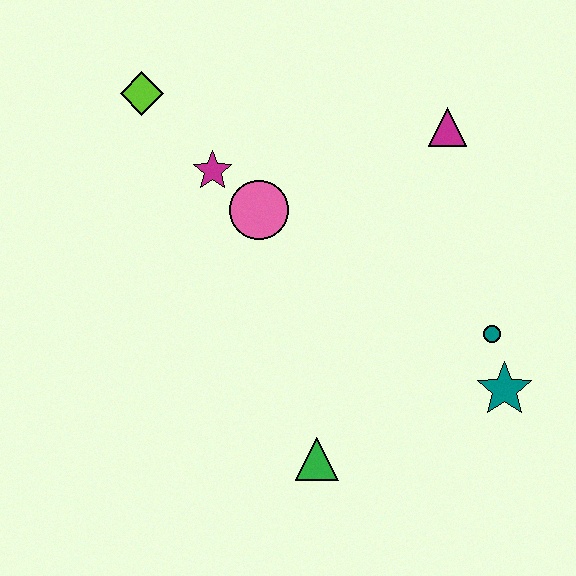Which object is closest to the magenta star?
The pink circle is closest to the magenta star.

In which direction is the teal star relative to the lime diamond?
The teal star is to the right of the lime diamond.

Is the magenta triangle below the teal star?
No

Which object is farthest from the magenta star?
The teal star is farthest from the magenta star.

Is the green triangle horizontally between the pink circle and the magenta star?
No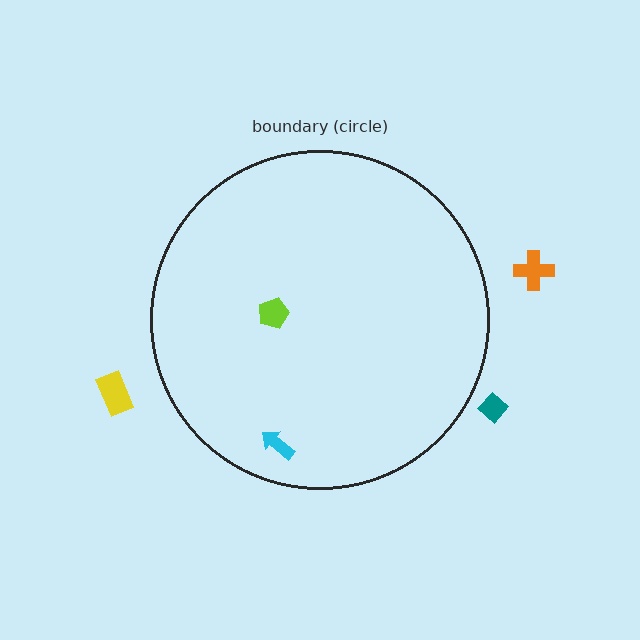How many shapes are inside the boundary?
2 inside, 3 outside.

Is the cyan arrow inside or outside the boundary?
Inside.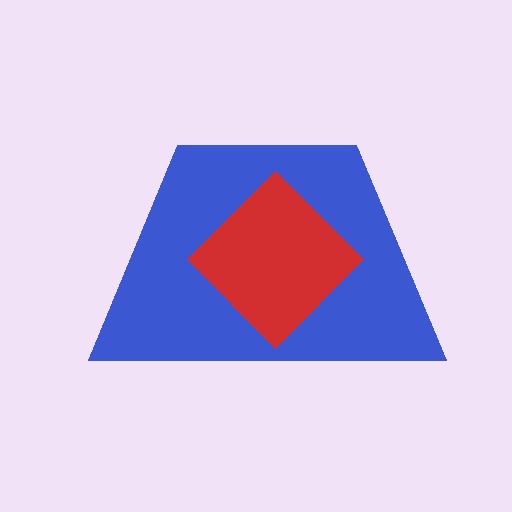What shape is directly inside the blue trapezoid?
The red diamond.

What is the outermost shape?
The blue trapezoid.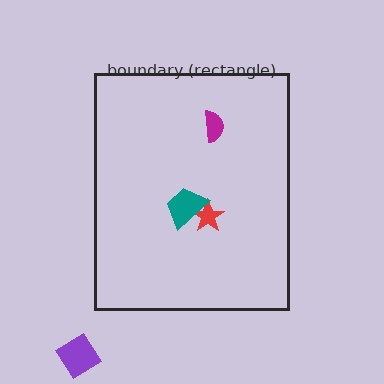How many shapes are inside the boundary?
3 inside, 1 outside.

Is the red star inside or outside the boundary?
Inside.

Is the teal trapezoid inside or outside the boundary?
Inside.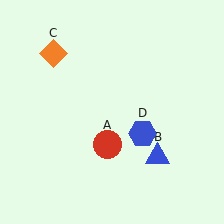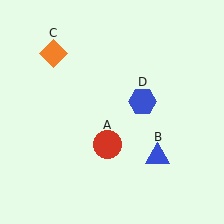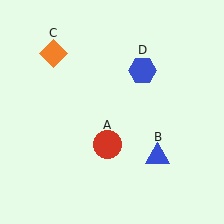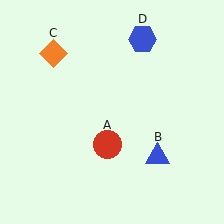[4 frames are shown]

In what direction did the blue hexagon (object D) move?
The blue hexagon (object D) moved up.